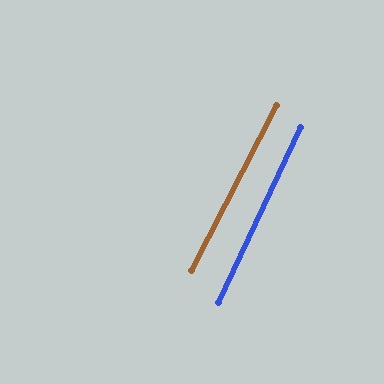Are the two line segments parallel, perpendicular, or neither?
Parallel — their directions differ by only 2.0°.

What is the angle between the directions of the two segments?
Approximately 2 degrees.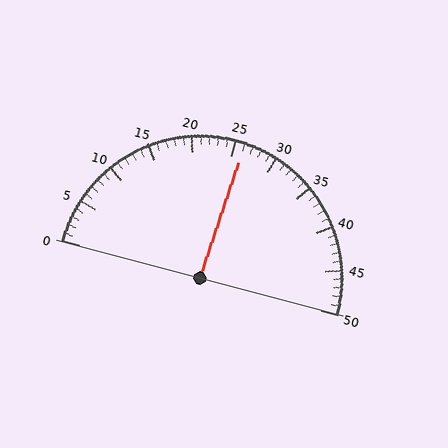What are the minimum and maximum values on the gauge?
The gauge ranges from 0 to 50.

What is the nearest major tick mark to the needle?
The nearest major tick mark is 25.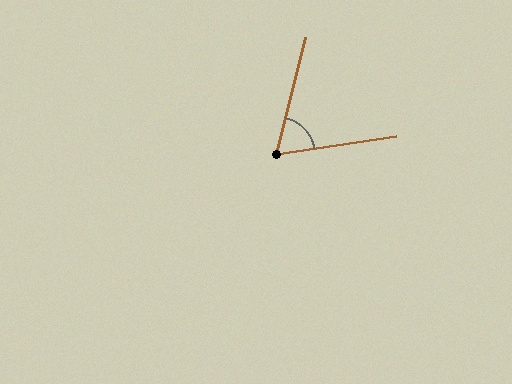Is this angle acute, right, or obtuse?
It is acute.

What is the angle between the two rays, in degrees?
Approximately 67 degrees.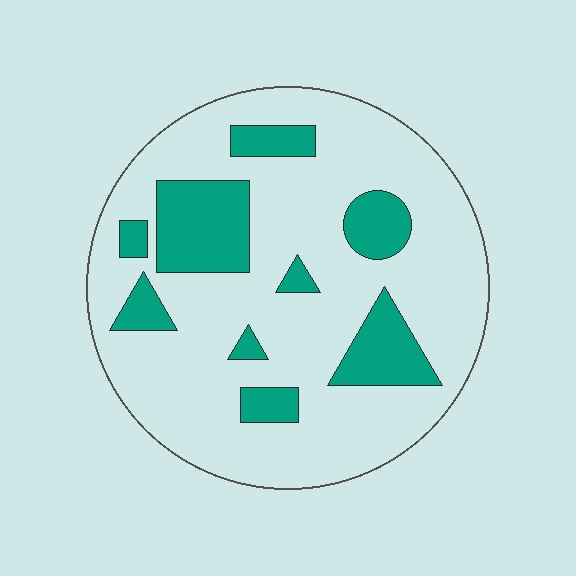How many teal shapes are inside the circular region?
9.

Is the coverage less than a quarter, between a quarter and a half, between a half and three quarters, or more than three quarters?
Less than a quarter.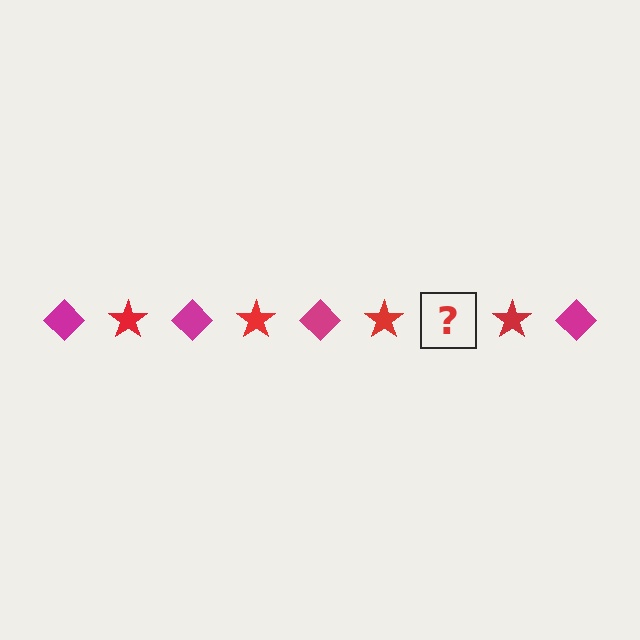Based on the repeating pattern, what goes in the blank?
The blank should be a magenta diamond.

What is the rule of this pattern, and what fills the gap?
The rule is that the pattern alternates between magenta diamond and red star. The gap should be filled with a magenta diamond.